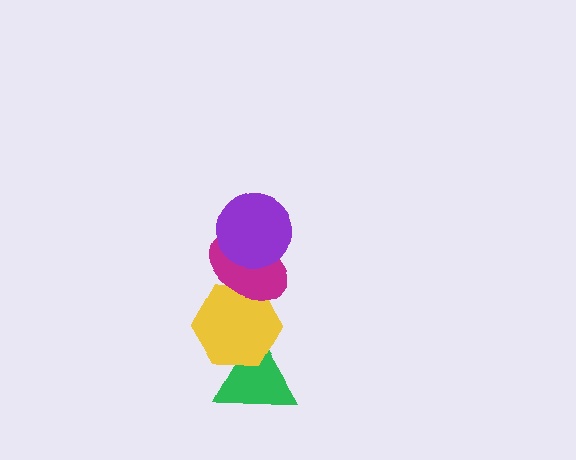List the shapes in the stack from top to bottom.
From top to bottom: the purple circle, the magenta ellipse, the yellow hexagon, the green triangle.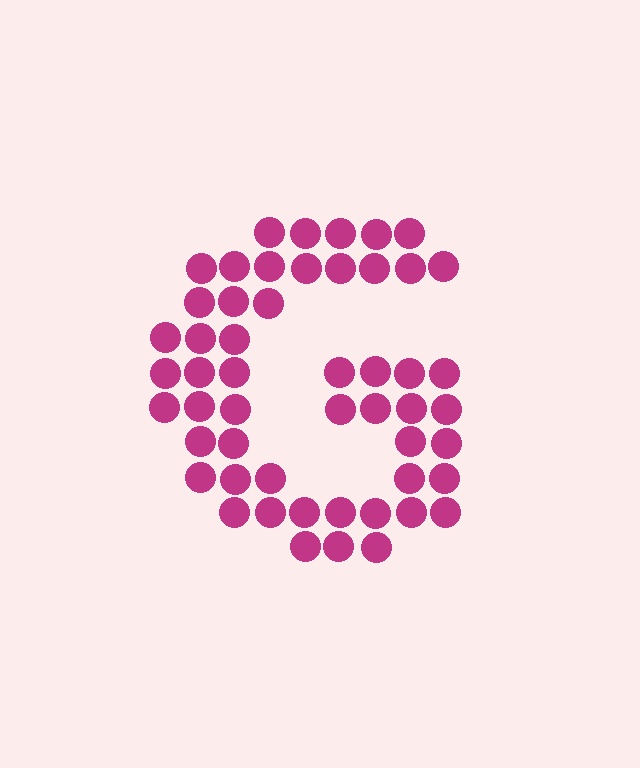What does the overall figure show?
The overall figure shows the letter G.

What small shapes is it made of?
It is made of small circles.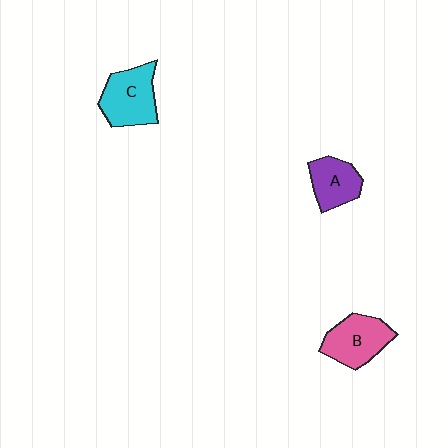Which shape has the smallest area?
Shape A (purple).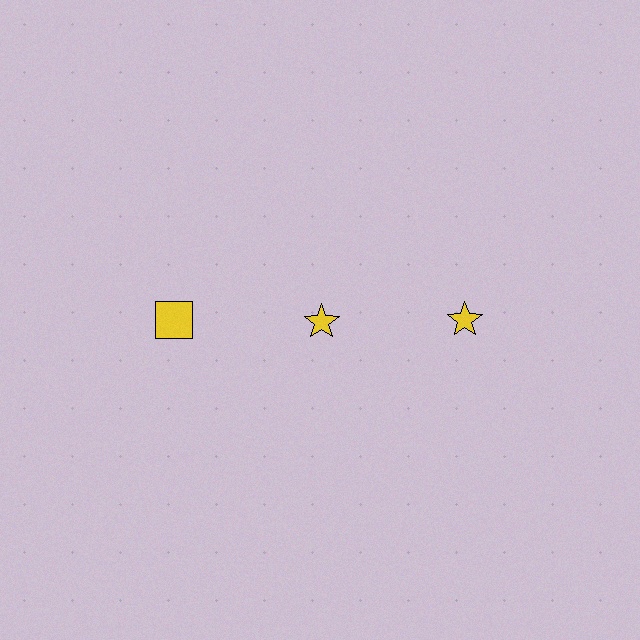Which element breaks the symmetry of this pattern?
The yellow square in the top row, leftmost column breaks the symmetry. All other shapes are yellow stars.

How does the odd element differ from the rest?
It has a different shape: square instead of star.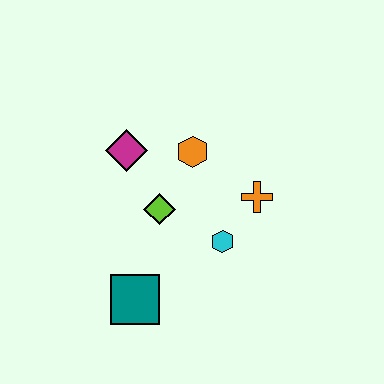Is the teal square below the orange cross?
Yes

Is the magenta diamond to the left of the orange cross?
Yes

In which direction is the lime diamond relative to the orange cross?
The lime diamond is to the left of the orange cross.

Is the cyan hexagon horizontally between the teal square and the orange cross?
Yes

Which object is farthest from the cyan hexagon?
The magenta diamond is farthest from the cyan hexagon.